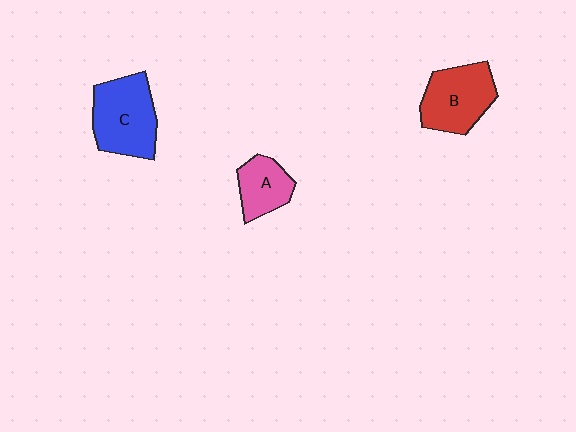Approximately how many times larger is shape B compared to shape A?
Approximately 1.5 times.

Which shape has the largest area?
Shape C (blue).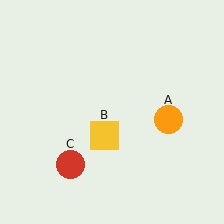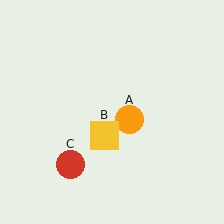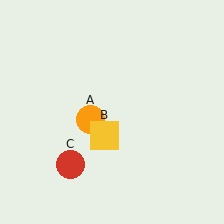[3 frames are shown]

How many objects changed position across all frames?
1 object changed position: orange circle (object A).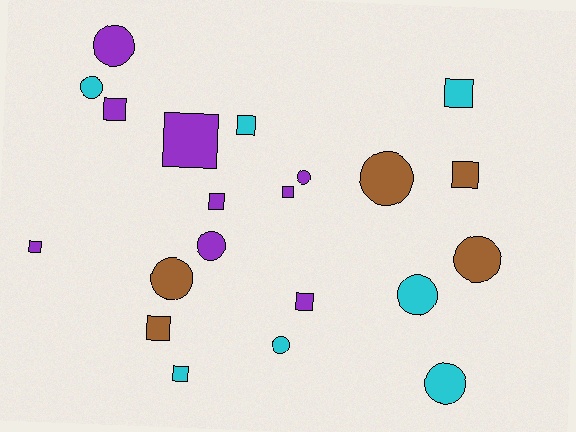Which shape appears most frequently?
Square, with 11 objects.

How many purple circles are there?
There are 3 purple circles.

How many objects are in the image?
There are 21 objects.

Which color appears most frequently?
Purple, with 9 objects.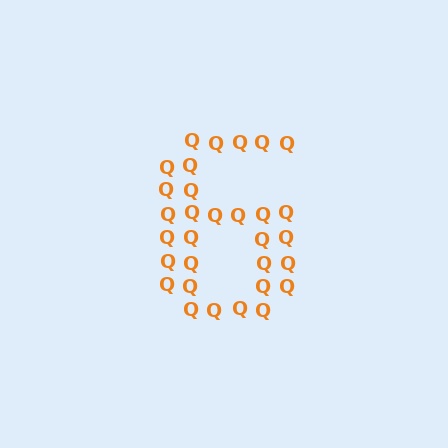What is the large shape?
The large shape is the digit 6.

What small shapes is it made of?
It is made of small letter Q's.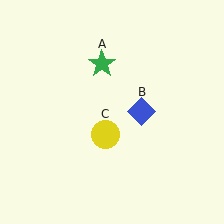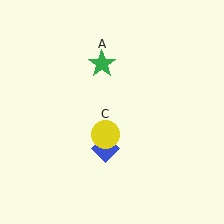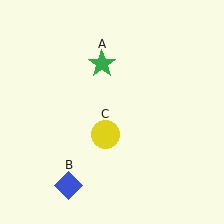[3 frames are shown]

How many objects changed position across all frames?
1 object changed position: blue diamond (object B).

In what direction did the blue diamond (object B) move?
The blue diamond (object B) moved down and to the left.